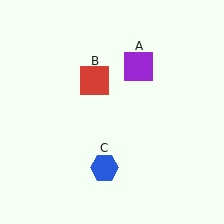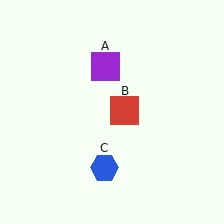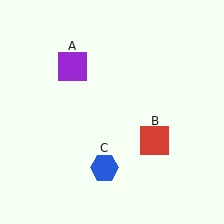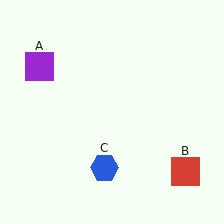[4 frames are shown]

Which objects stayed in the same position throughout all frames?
Blue hexagon (object C) remained stationary.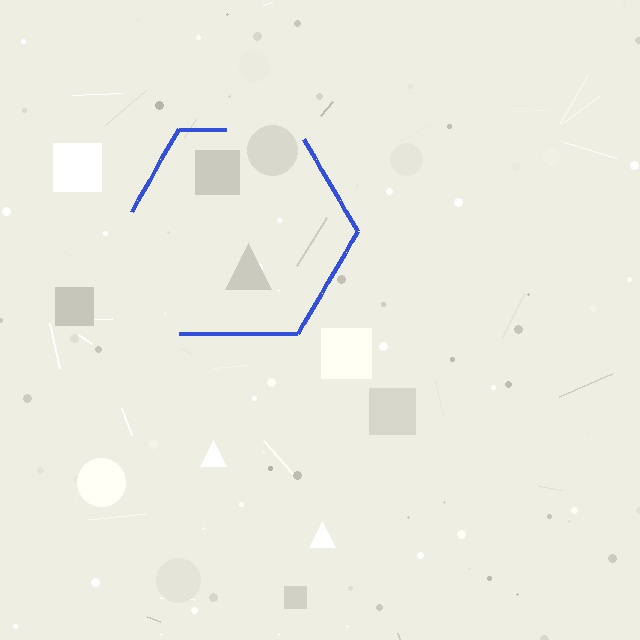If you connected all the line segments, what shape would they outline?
They would outline a hexagon.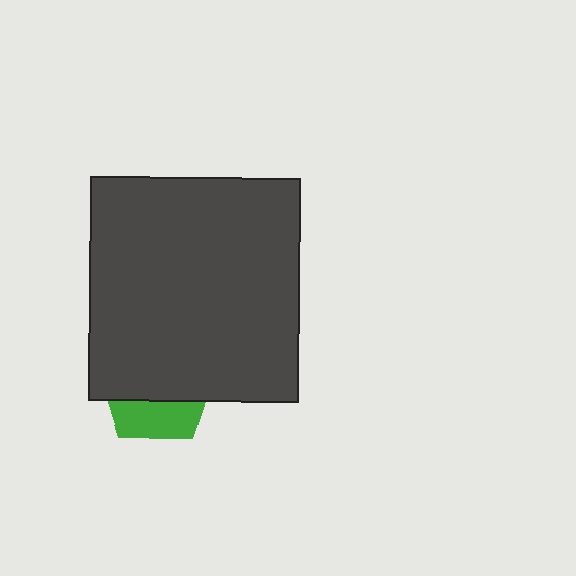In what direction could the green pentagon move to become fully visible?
The green pentagon could move down. That would shift it out from behind the dark gray rectangle entirely.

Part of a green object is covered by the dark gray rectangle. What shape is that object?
It is a pentagon.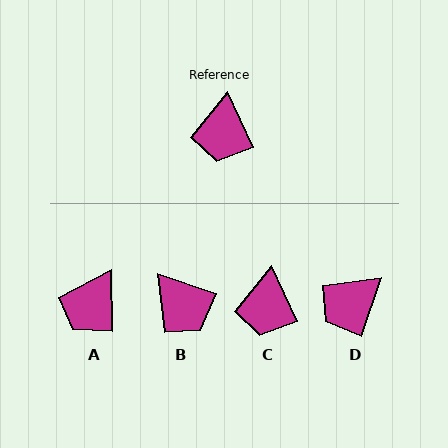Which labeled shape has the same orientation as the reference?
C.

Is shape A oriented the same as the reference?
No, it is off by about 23 degrees.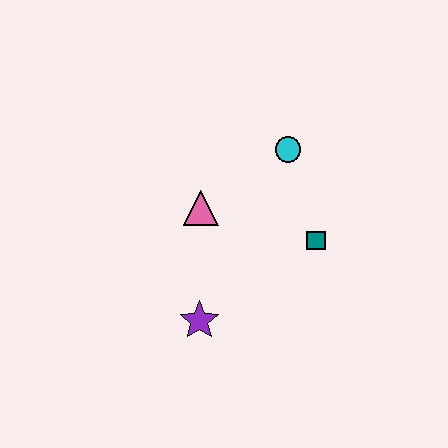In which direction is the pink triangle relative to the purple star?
The pink triangle is above the purple star.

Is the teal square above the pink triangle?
No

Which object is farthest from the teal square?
The purple star is farthest from the teal square.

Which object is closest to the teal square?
The cyan circle is closest to the teal square.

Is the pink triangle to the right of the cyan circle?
No